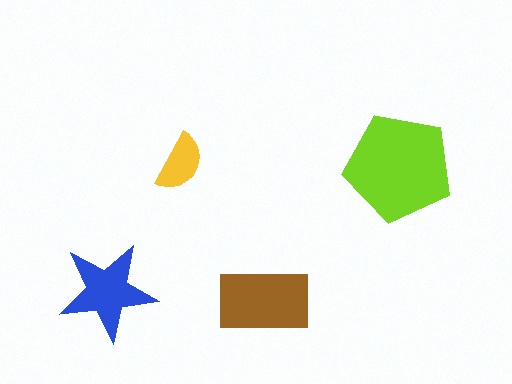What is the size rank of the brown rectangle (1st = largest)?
2nd.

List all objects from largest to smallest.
The lime pentagon, the brown rectangle, the blue star, the yellow semicircle.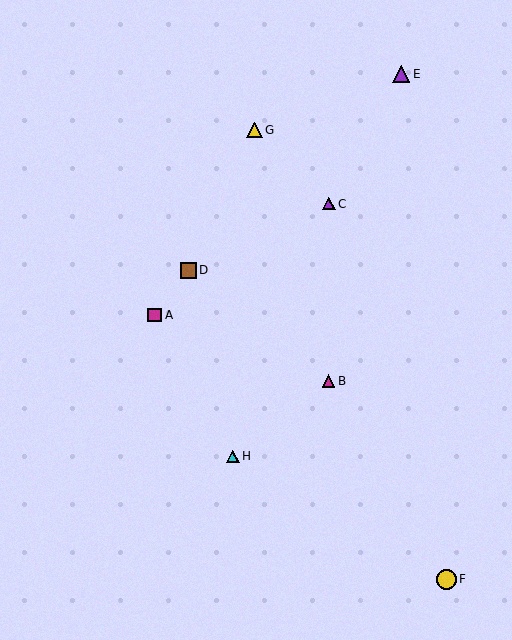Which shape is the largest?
The yellow circle (labeled F) is the largest.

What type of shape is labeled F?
Shape F is a yellow circle.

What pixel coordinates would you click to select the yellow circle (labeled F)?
Click at (447, 579) to select the yellow circle F.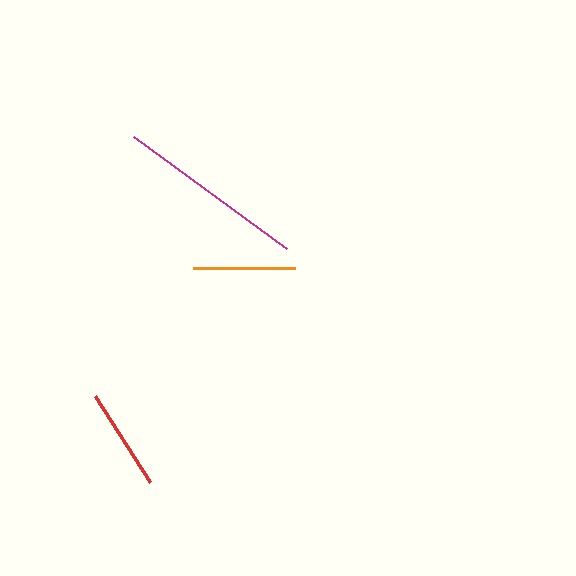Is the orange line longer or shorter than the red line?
The red line is longer than the orange line.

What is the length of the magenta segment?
The magenta segment is approximately 189 pixels long.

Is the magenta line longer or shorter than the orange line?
The magenta line is longer than the orange line.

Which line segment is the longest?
The magenta line is the longest at approximately 189 pixels.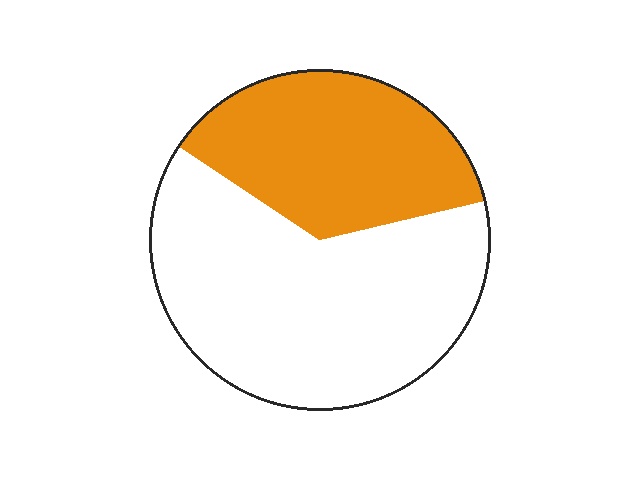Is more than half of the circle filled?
No.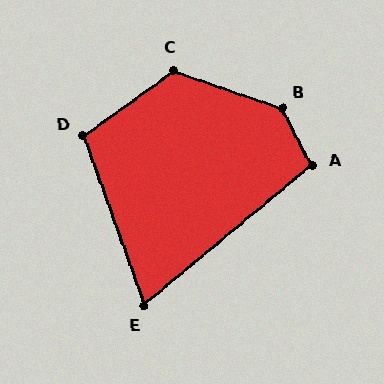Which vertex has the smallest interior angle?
E, at approximately 70 degrees.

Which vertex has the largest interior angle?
B, at approximately 137 degrees.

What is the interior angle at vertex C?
Approximately 125 degrees (obtuse).